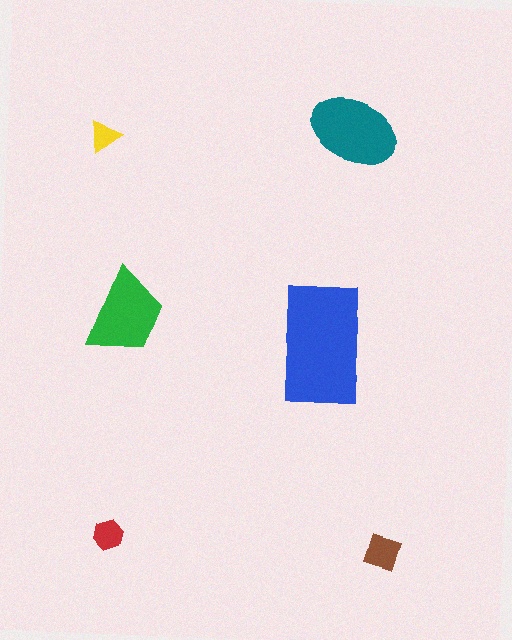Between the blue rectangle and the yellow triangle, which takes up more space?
The blue rectangle.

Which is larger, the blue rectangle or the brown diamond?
The blue rectangle.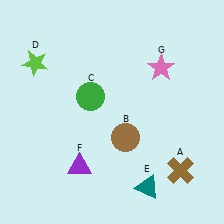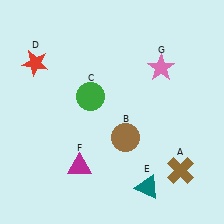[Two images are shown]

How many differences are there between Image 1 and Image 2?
There are 2 differences between the two images.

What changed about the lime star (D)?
In Image 1, D is lime. In Image 2, it changed to red.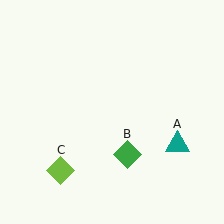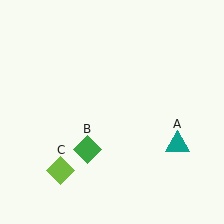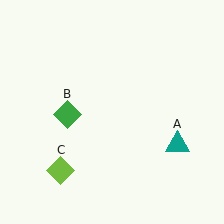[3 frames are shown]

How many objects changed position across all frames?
1 object changed position: green diamond (object B).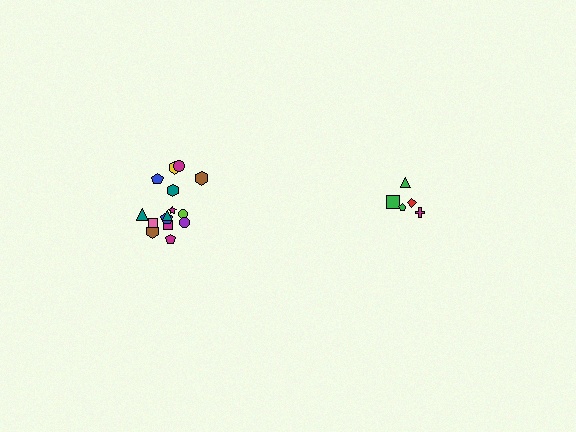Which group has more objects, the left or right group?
The left group.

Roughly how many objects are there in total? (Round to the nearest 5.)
Roughly 20 objects in total.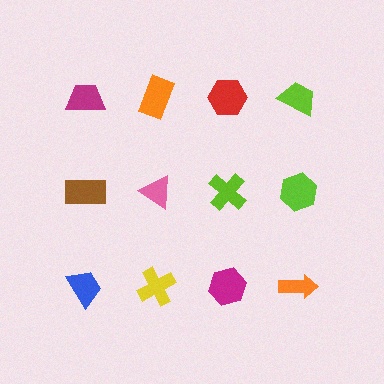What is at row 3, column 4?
An orange arrow.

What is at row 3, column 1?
A blue trapezoid.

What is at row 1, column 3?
A red hexagon.